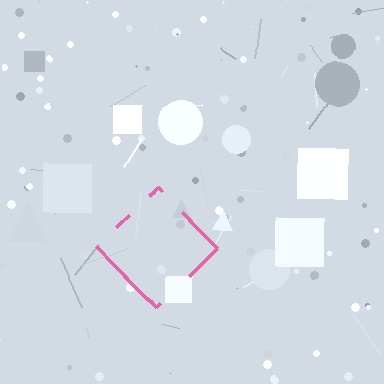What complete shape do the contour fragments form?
The contour fragments form a diamond.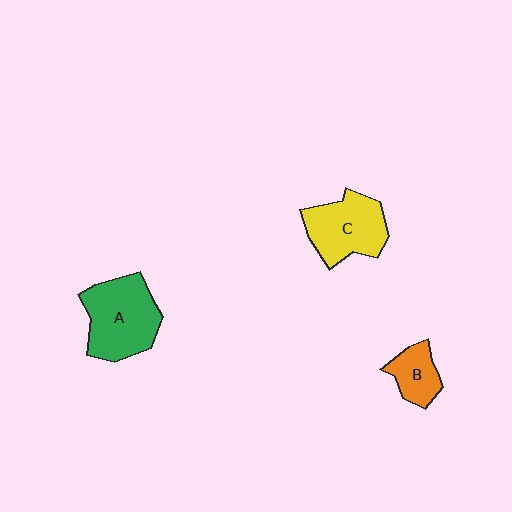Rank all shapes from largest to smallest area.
From largest to smallest: A (green), C (yellow), B (orange).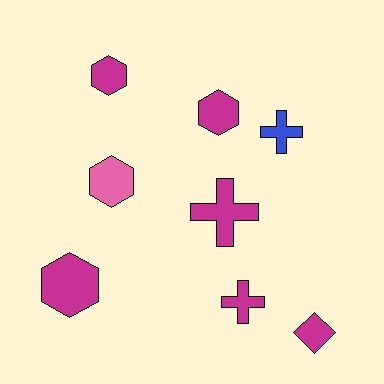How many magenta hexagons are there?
There are 3 magenta hexagons.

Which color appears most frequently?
Magenta, with 6 objects.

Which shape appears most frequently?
Hexagon, with 4 objects.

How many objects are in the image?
There are 8 objects.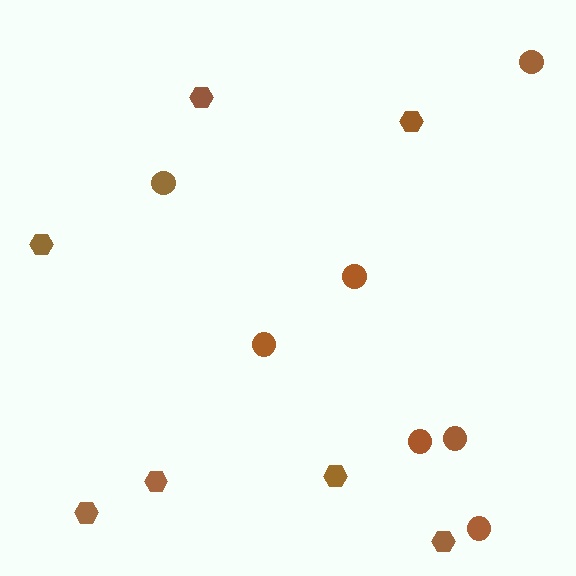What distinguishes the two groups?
There are 2 groups: one group of hexagons (7) and one group of circles (7).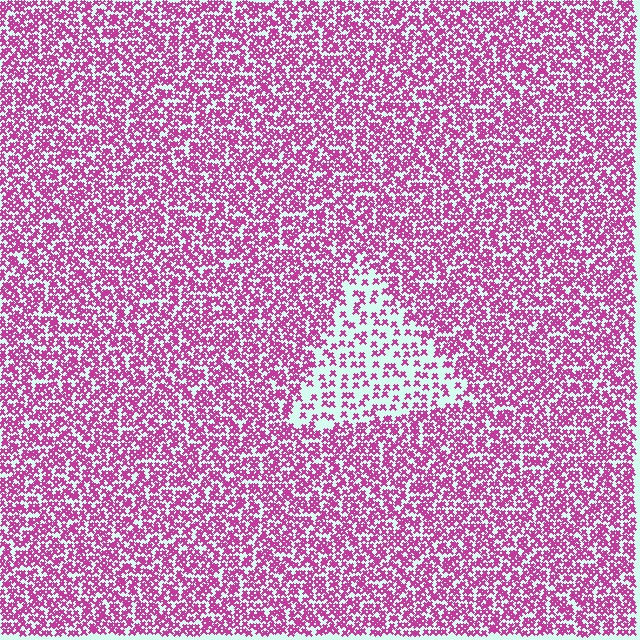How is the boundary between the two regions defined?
The boundary is defined by a change in element density (approximately 2.4x ratio). All elements are the same color, size, and shape.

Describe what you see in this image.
The image contains small magenta elements arranged at two different densities. A triangle-shaped region is visible where the elements are less densely packed than the surrounding area.